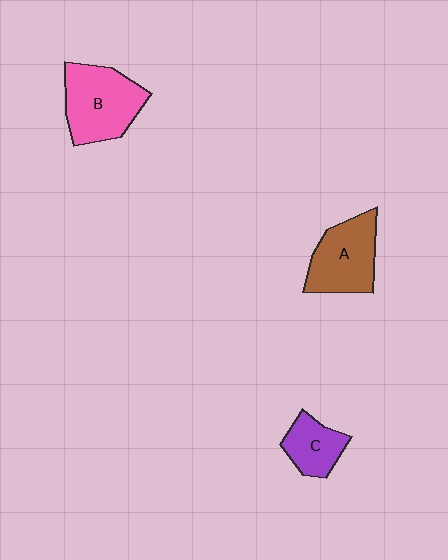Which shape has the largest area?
Shape B (pink).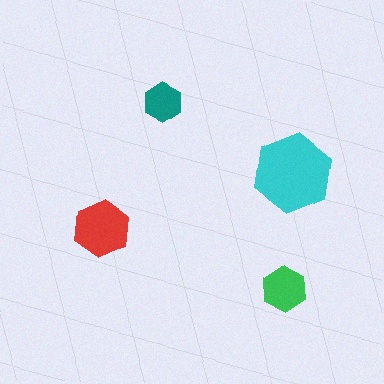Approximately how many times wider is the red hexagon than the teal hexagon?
About 1.5 times wider.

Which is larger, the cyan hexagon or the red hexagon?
The cyan one.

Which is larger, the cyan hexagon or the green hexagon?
The cyan one.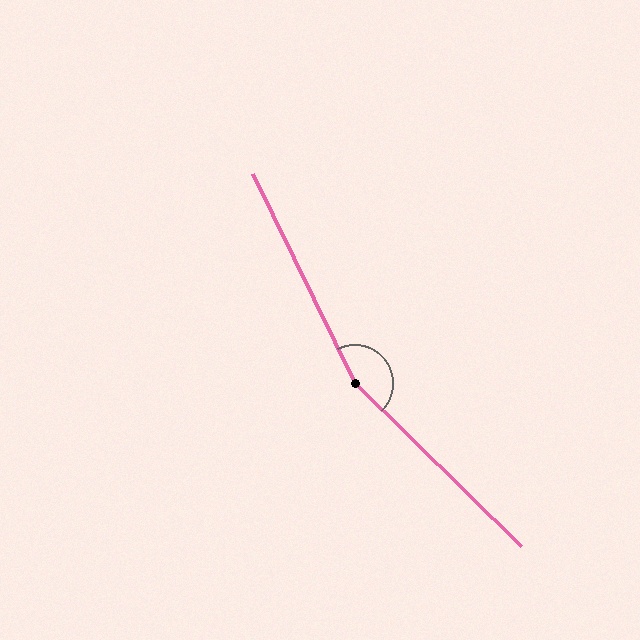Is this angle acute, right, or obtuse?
It is obtuse.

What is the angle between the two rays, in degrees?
Approximately 160 degrees.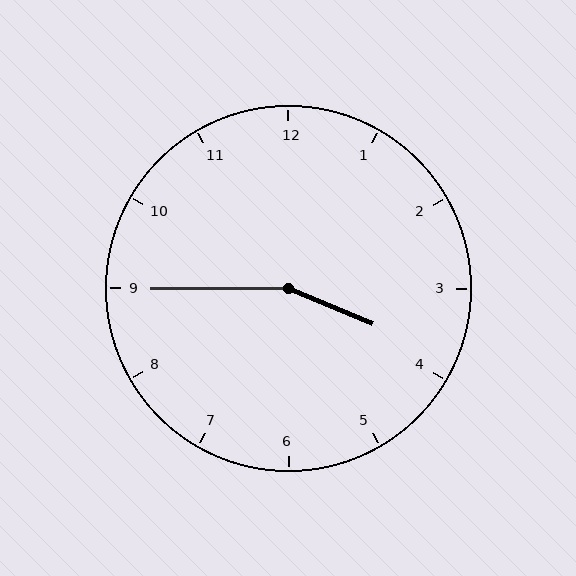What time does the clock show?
3:45.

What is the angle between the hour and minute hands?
Approximately 158 degrees.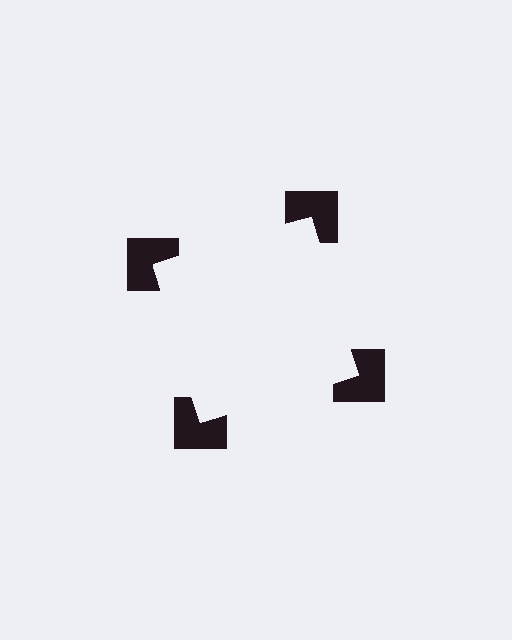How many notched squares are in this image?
There are 4 — one at each vertex of the illusory square.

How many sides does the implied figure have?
4 sides.